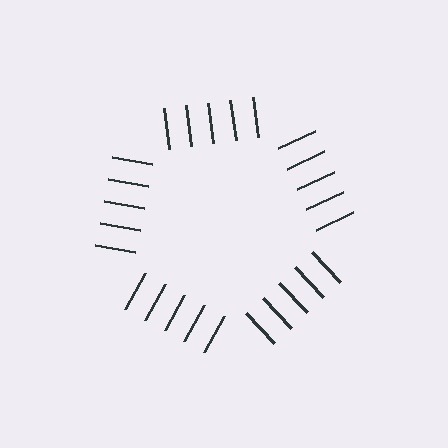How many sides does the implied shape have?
5 sides — the line-ends trace a pentagon.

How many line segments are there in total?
25 — 5 along each of the 5 edges.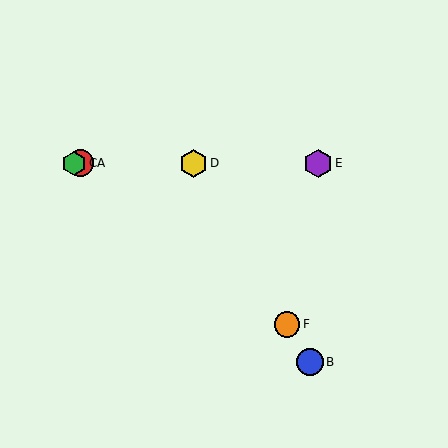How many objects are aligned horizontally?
4 objects (A, C, D, E) are aligned horizontally.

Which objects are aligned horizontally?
Objects A, C, D, E are aligned horizontally.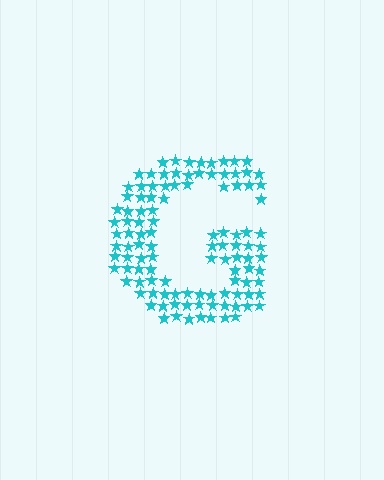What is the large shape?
The large shape is the letter G.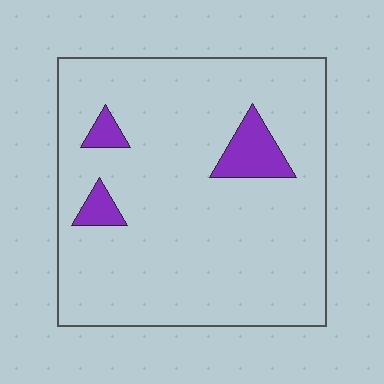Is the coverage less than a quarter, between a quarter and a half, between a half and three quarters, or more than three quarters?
Less than a quarter.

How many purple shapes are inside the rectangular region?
3.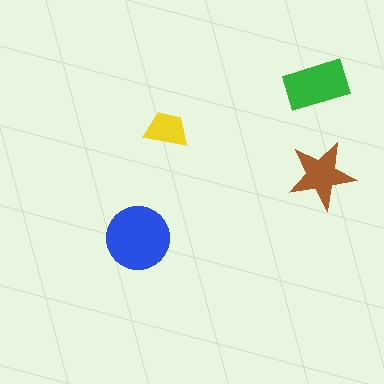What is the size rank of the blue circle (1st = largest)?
1st.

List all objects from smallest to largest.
The yellow trapezoid, the brown star, the green rectangle, the blue circle.